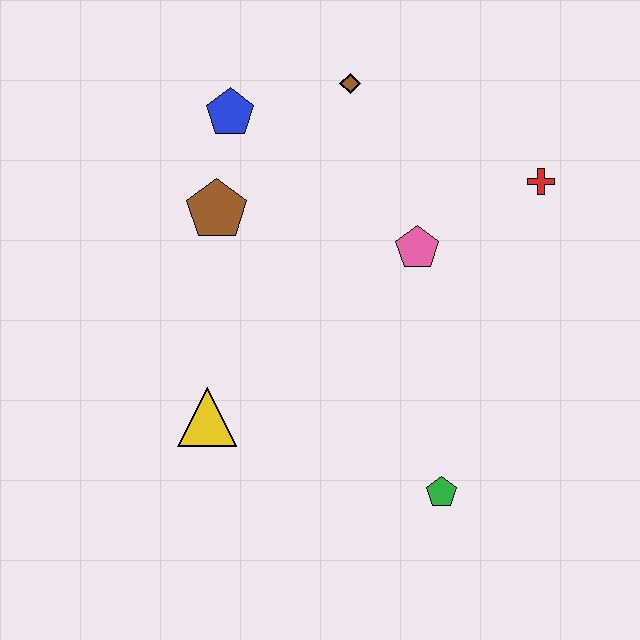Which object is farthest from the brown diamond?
The green pentagon is farthest from the brown diamond.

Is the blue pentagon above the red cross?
Yes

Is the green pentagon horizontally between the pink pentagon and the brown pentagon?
No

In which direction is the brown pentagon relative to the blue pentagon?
The brown pentagon is below the blue pentagon.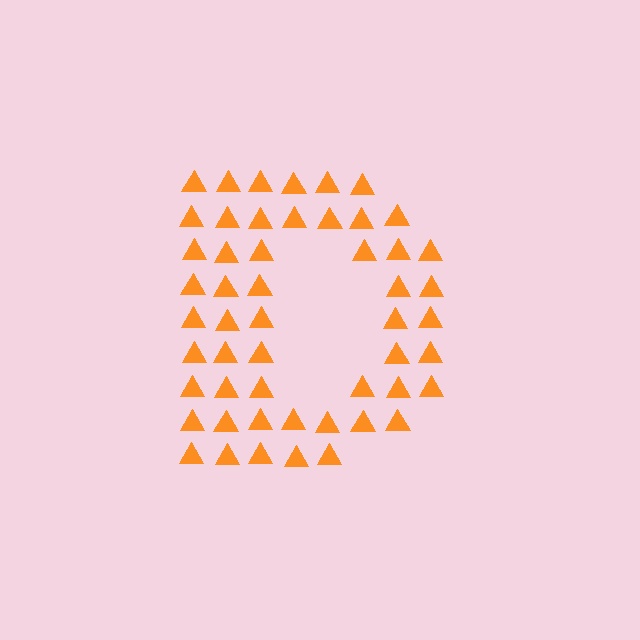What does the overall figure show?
The overall figure shows the letter D.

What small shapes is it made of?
It is made of small triangles.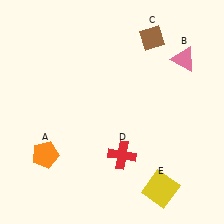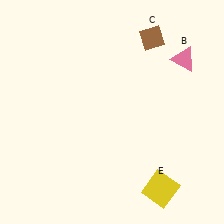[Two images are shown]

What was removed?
The red cross (D), the orange pentagon (A) were removed in Image 2.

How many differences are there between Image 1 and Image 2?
There are 2 differences between the two images.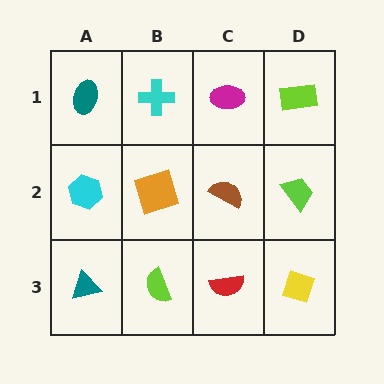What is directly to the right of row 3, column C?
A yellow diamond.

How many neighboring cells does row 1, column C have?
3.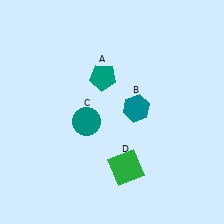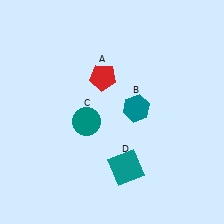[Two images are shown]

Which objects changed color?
A changed from teal to red. D changed from green to teal.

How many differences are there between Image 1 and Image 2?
There are 2 differences between the two images.